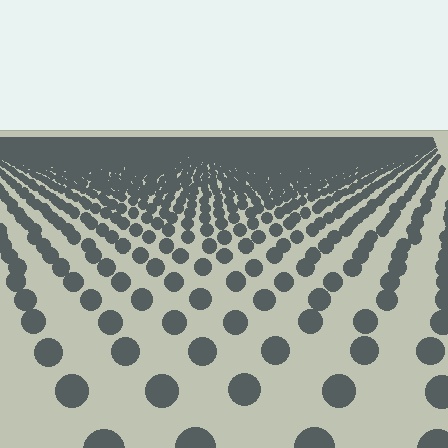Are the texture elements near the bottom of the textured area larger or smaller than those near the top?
Larger. Near the bottom, elements are closer to the viewer and appear at a bigger on-screen size.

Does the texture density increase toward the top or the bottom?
Density increases toward the top.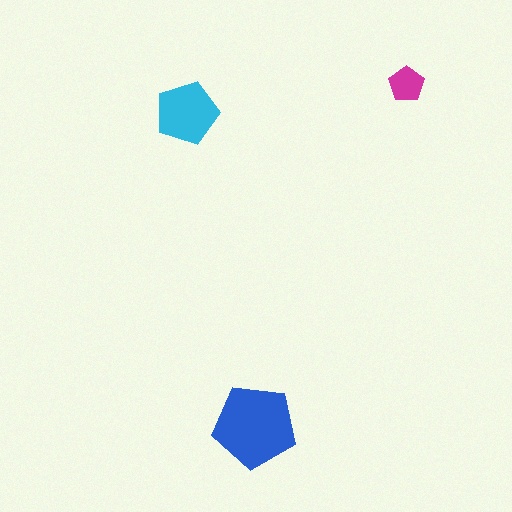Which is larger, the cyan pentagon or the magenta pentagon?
The cyan one.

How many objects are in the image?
There are 3 objects in the image.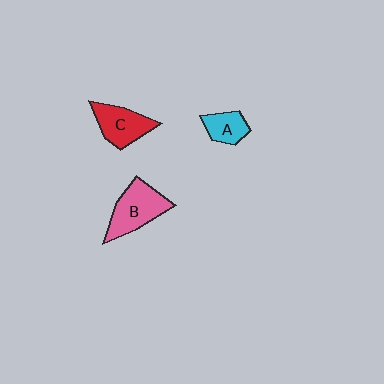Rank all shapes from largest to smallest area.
From largest to smallest: B (pink), C (red), A (cyan).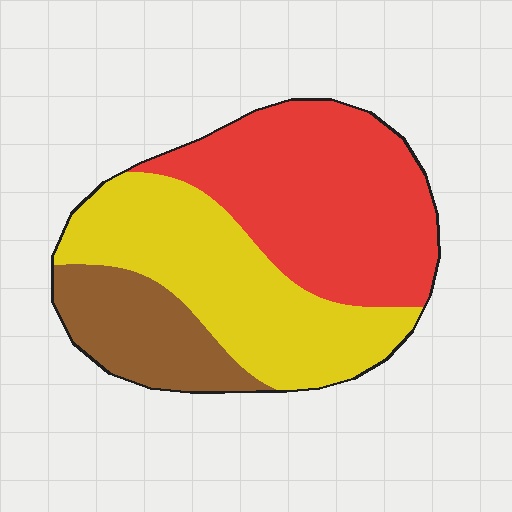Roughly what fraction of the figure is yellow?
Yellow covers 38% of the figure.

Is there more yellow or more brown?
Yellow.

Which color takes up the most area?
Red, at roughly 45%.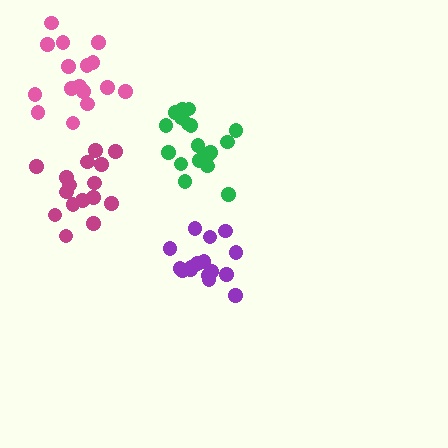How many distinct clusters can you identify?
There are 4 distinct clusters.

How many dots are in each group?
Group 1: 16 dots, Group 2: 16 dots, Group 3: 16 dots, Group 4: 19 dots (67 total).